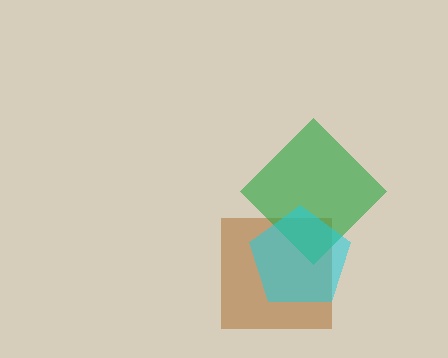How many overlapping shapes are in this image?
There are 3 overlapping shapes in the image.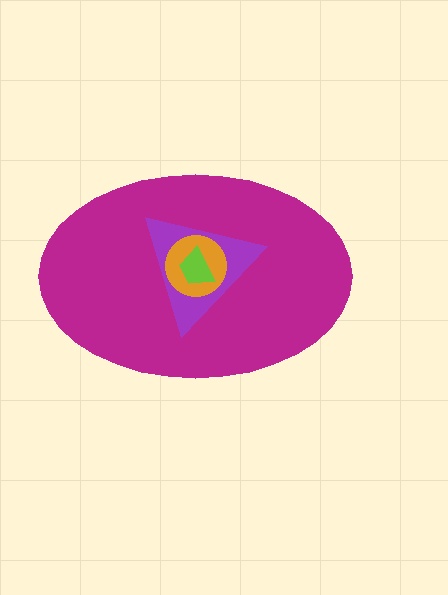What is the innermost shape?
The lime trapezoid.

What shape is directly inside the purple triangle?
The orange circle.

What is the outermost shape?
The magenta ellipse.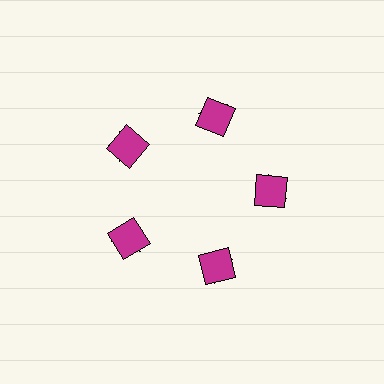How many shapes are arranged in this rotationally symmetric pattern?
There are 10 shapes, arranged in 5 groups of 2.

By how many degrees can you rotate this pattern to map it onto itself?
The pattern maps onto itself every 72 degrees of rotation.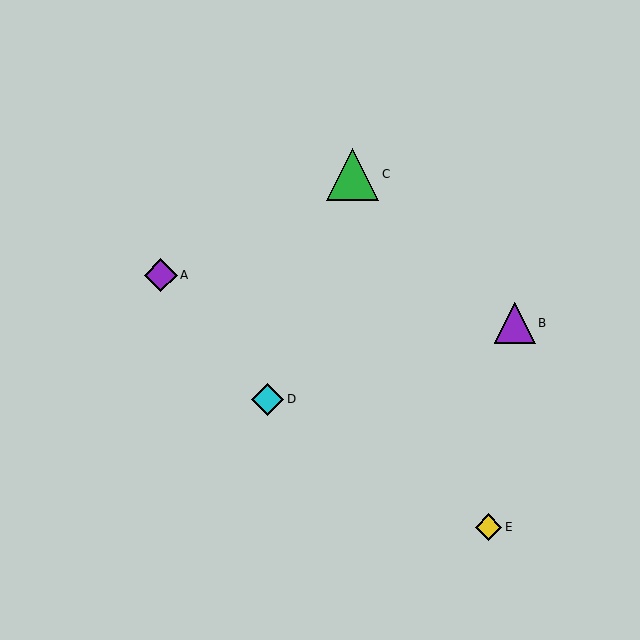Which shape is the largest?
The green triangle (labeled C) is the largest.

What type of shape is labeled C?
Shape C is a green triangle.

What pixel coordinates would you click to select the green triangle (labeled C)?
Click at (353, 174) to select the green triangle C.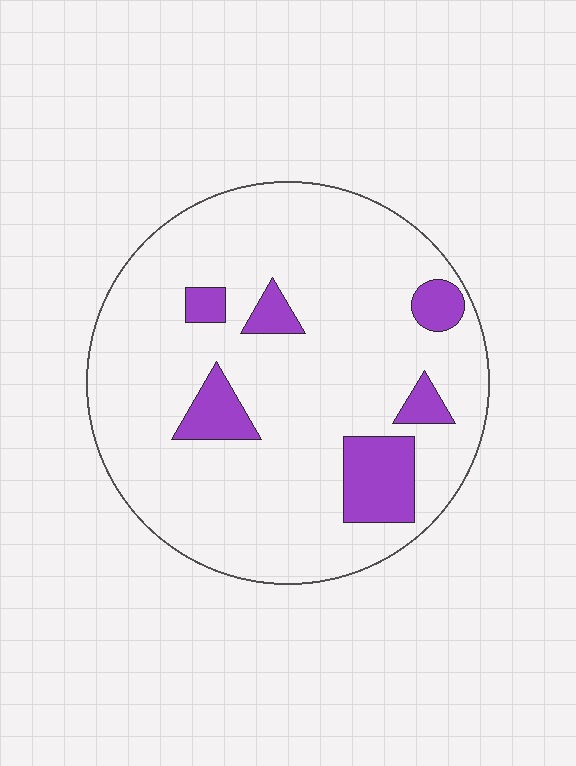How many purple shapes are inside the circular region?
6.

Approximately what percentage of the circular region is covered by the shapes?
Approximately 15%.